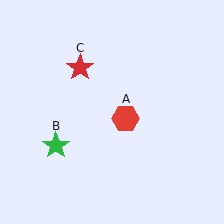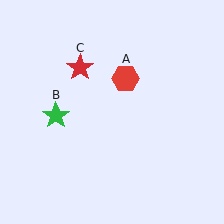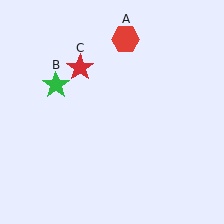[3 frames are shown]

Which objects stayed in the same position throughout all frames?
Red star (object C) remained stationary.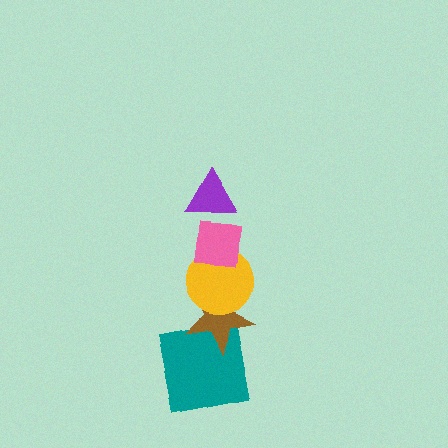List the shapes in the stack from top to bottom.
From top to bottom: the purple triangle, the pink square, the yellow circle, the brown star, the teal square.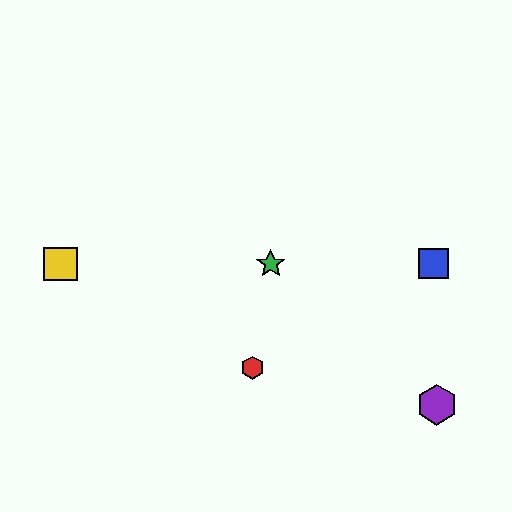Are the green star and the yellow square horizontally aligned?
Yes, both are at y≈264.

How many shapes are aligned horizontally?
3 shapes (the blue square, the green star, the yellow square) are aligned horizontally.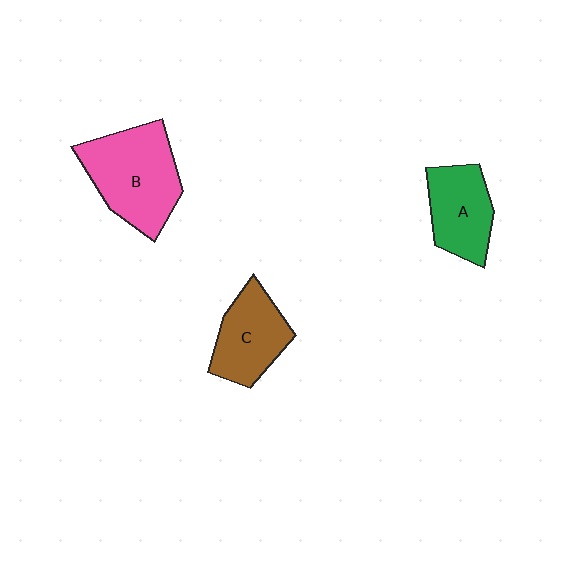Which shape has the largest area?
Shape B (pink).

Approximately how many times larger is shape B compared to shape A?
Approximately 1.5 times.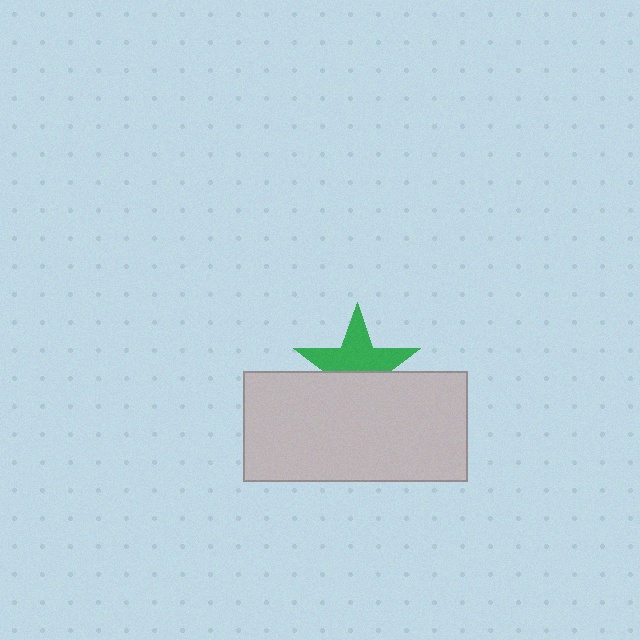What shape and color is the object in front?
The object in front is a light gray rectangle.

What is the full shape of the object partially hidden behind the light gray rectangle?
The partially hidden object is a green star.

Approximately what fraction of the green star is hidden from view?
Roughly 42% of the green star is hidden behind the light gray rectangle.